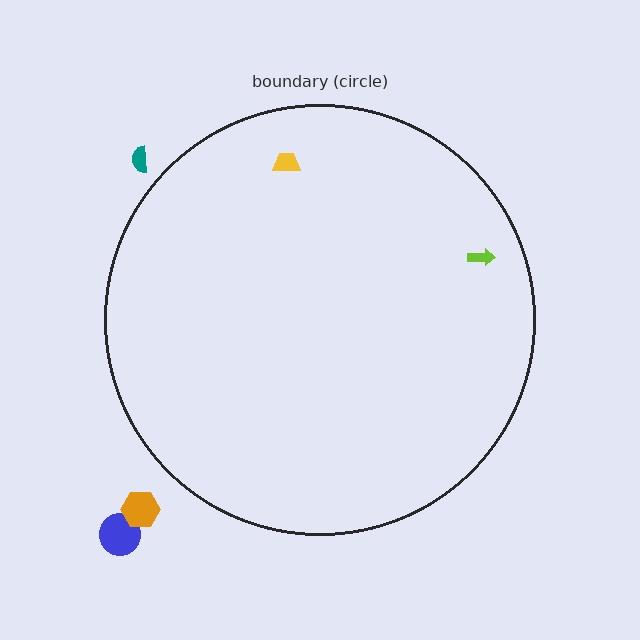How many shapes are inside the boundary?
2 inside, 3 outside.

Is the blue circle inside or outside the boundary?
Outside.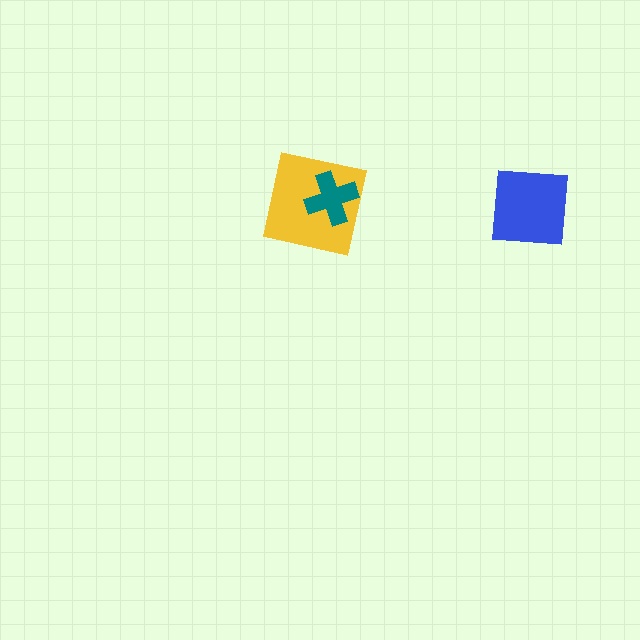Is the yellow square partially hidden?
Yes, it is partially covered by another shape.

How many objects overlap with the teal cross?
1 object overlaps with the teal cross.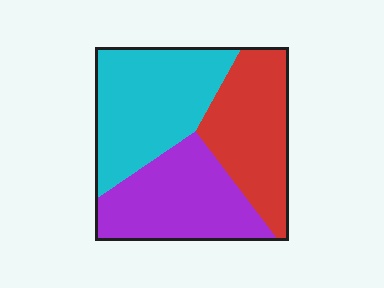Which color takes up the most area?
Cyan, at roughly 35%.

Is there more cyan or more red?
Cyan.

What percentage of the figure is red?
Red covers around 30% of the figure.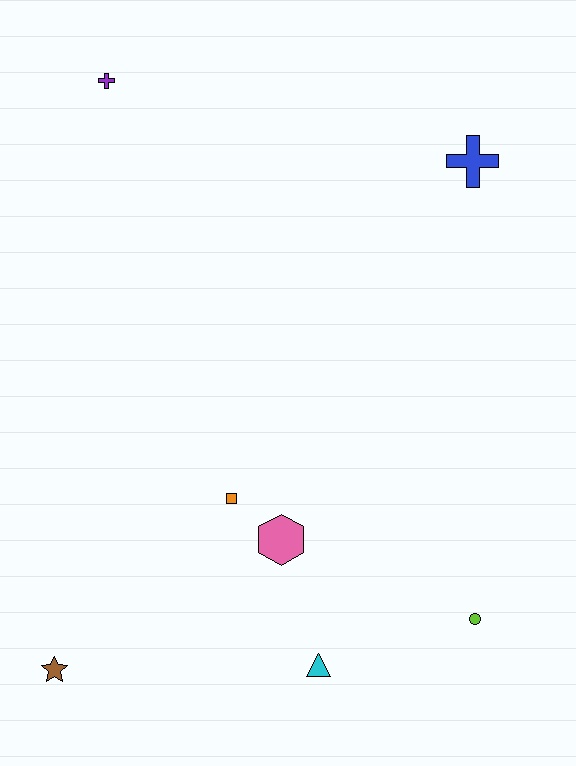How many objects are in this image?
There are 7 objects.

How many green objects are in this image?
There are no green objects.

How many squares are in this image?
There is 1 square.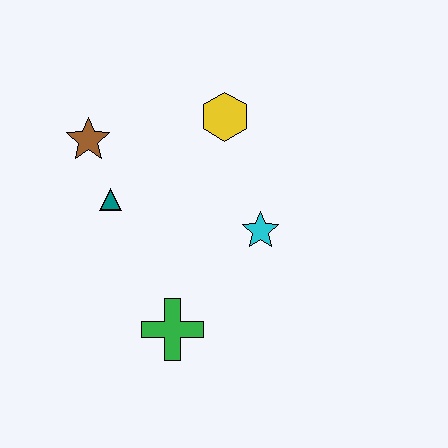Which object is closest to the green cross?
The cyan star is closest to the green cross.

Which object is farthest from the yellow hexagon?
The green cross is farthest from the yellow hexagon.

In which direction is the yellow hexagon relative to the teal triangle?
The yellow hexagon is to the right of the teal triangle.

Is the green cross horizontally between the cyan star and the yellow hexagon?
No